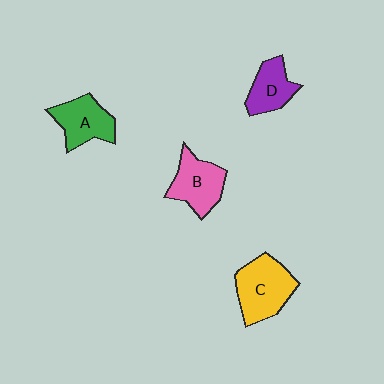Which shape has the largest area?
Shape C (yellow).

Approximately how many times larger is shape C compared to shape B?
Approximately 1.2 times.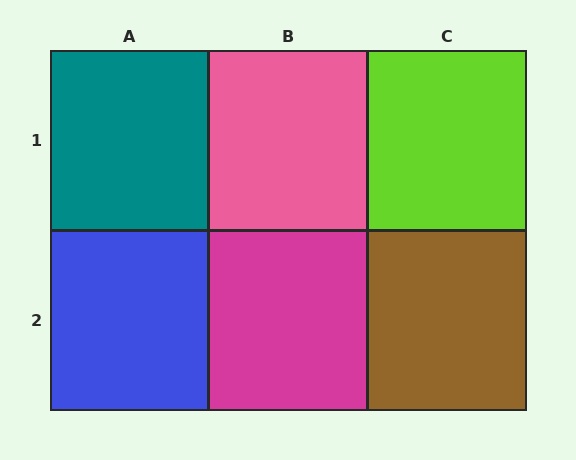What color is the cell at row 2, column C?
Brown.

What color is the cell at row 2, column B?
Magenta.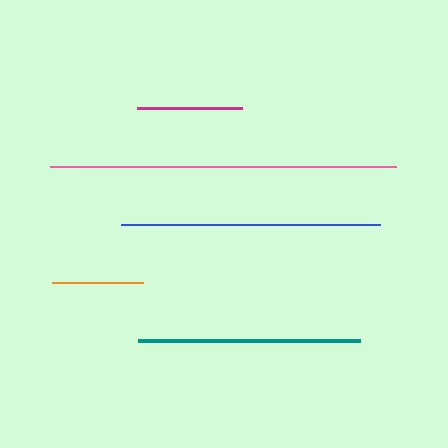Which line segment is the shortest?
The orange line is the shortest at approximately 91 pixels.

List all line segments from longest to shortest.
From longest to shortest: pink, blue, teal, magenta, orange.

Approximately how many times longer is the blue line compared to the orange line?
The blue line is approximately 2.9 times the length of the orange line.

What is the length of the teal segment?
The teal segment is approximately 222 pixels long.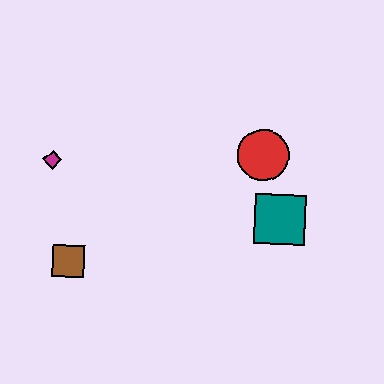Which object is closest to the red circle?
The teal square is closest to the red circle.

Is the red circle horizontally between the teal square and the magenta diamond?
Yes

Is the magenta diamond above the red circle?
No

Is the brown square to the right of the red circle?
No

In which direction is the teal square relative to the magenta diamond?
The teal square is to the right of the magenta diamond.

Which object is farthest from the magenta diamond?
The teal square is farthest from the magenta diamond.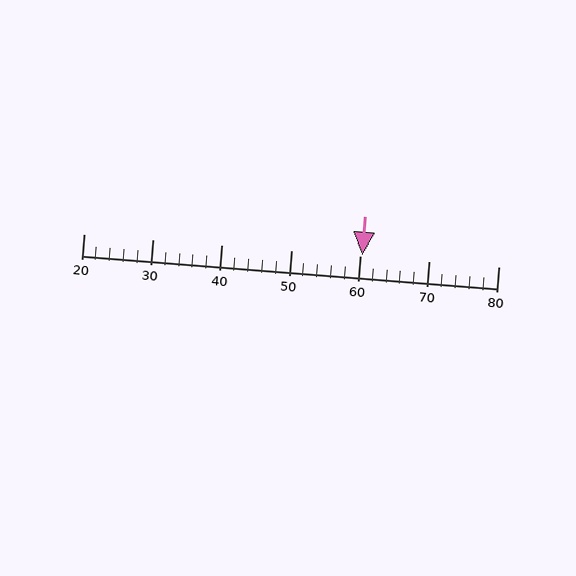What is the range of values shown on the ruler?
The ruler shows values from 20 to 80.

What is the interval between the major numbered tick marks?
The major tick marks are spaced 10 units apart.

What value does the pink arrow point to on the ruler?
The pink arrow points to approximately 60.